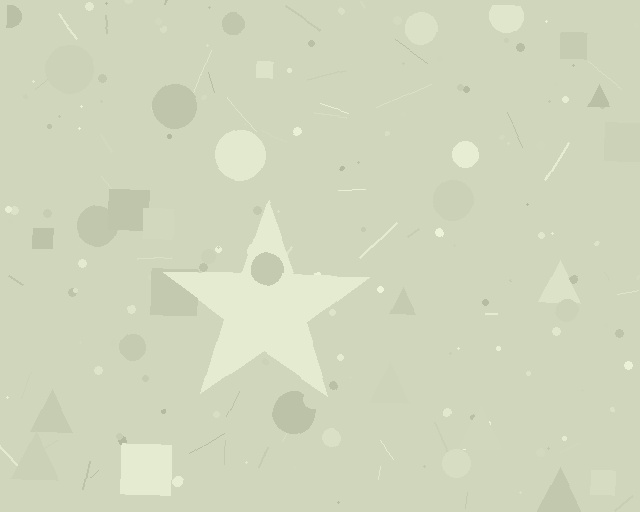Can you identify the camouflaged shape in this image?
The camouflaged shape is a star.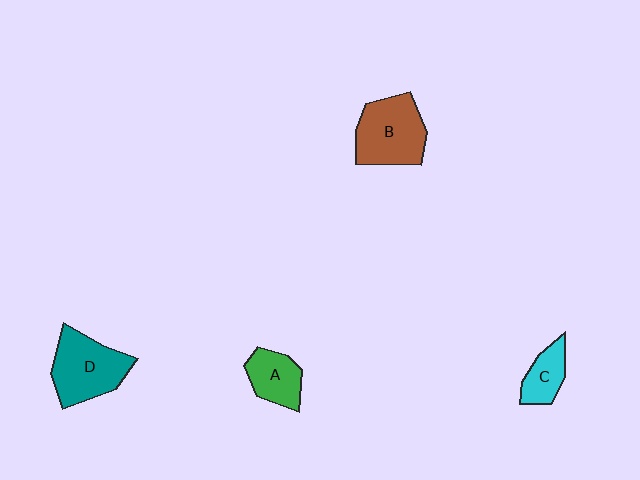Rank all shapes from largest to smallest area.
From largest to smallest: D (teal), B (brown), A (green), C (cyan).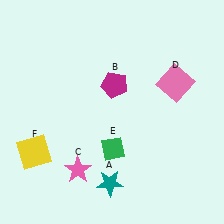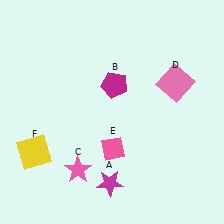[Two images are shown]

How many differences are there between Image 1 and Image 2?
There are 2 differences between the two images.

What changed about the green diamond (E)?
In Image 1, E is green. In Image 2, it changed to pink.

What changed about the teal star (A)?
In Image 1, A is teal. In Image 2, it changed to magenta.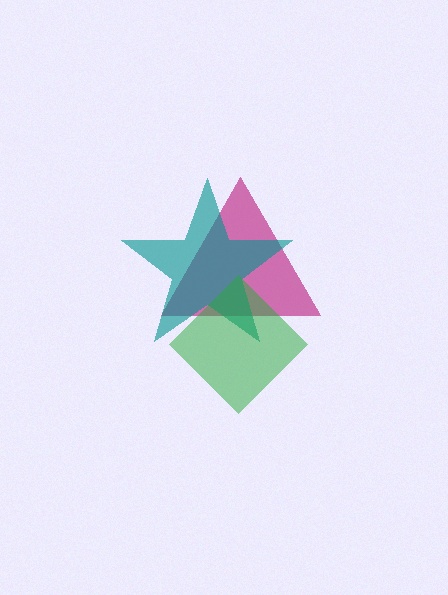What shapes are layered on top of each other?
The layered shapes are: a magenta triangle, a teal star, a green diamond.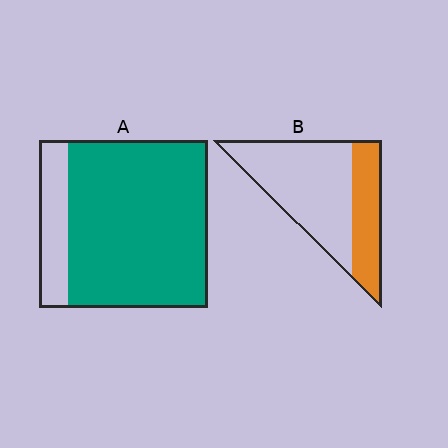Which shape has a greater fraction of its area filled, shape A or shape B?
Shape A.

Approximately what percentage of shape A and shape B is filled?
A is approximately 85% and B is approximately 30%.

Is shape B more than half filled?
No.